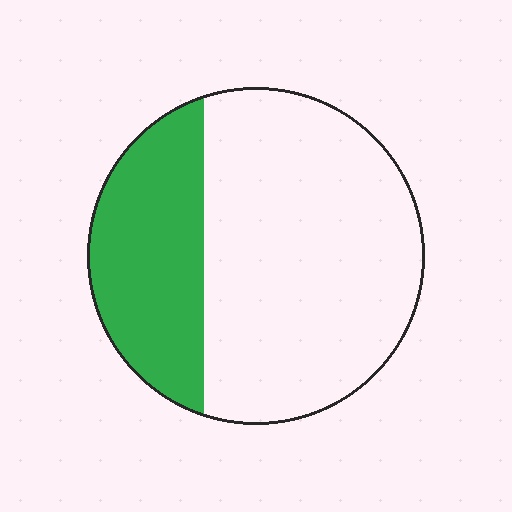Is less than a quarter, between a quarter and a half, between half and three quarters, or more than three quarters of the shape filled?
Between a quarter and a half.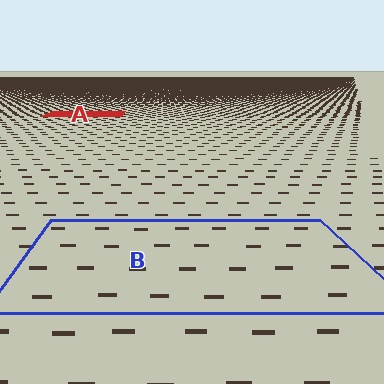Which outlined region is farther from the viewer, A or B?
Region A is farther from the viewer — the texture elements inside it appear smaller and more densely packed.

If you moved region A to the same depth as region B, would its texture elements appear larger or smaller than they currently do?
They would appear larger. At a closer depth, the same texture elements are projected at a bigger on-screen size.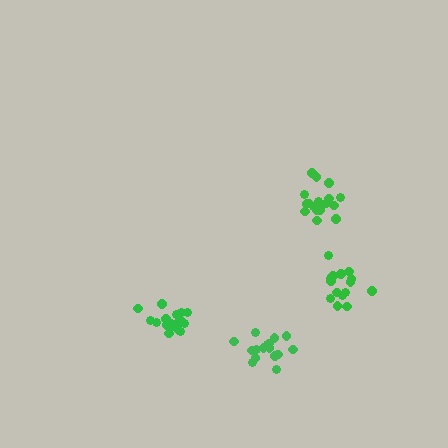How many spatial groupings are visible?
There are 4 spatial groupings.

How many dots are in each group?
Group 1: 16 dots, Group 2: 19 dots, Group 3: 15 dots, Group 4: 17 dots (67 total).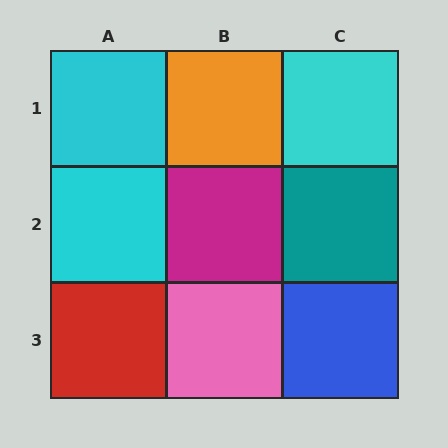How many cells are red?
1 cell is red.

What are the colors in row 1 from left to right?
Cyan, orange, cyan.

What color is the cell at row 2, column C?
Teal.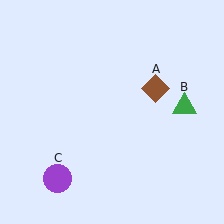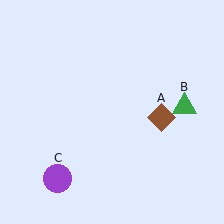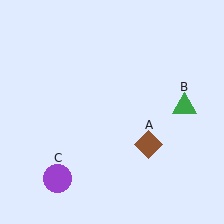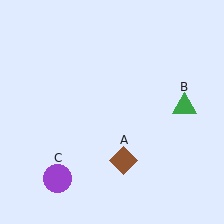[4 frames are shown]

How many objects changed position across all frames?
1 object changed position: brown diamond (object A).